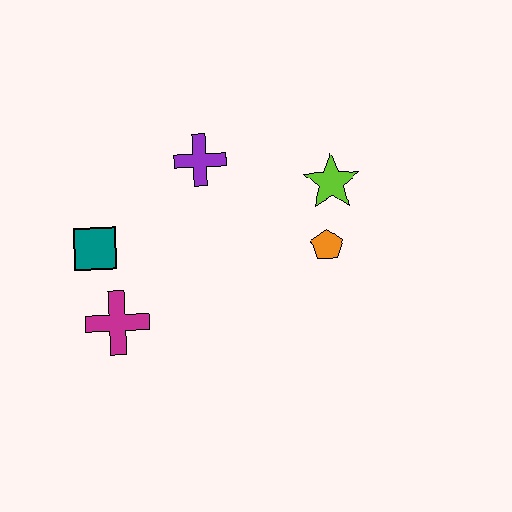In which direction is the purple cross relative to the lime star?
The purple cross is to the left of the lime star.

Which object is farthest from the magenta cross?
The lime star is farthest from the magenta cross.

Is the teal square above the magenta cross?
Yes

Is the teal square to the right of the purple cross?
No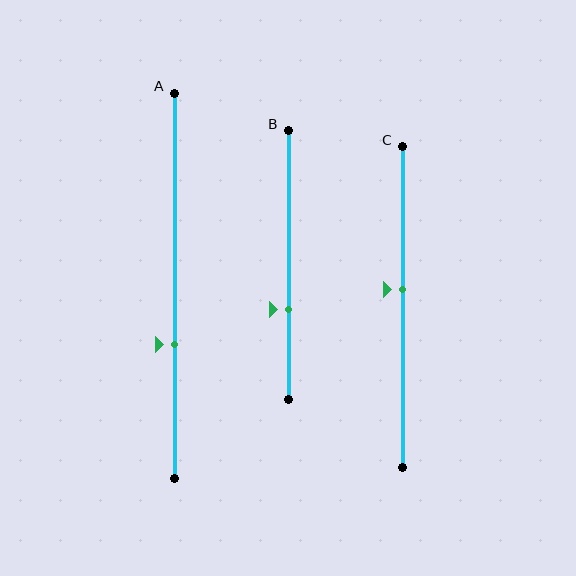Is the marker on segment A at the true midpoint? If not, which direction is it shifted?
No, the marker on segment A is shifted downward by about 15% of the segment length.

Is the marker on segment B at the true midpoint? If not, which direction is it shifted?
No, the marker on segment B is shifted downward by about 17% of the segment length.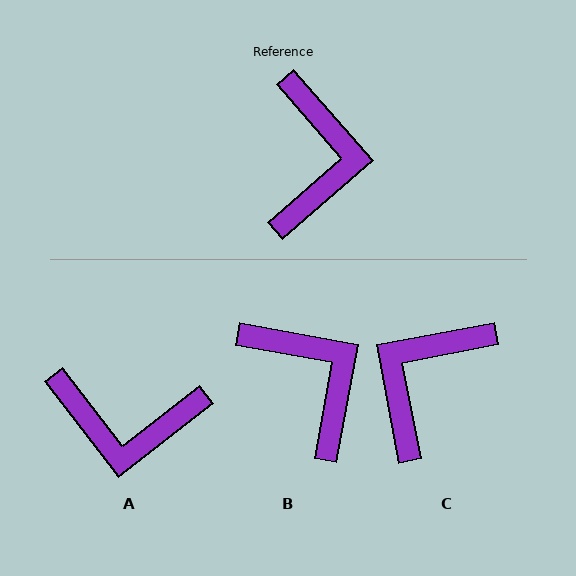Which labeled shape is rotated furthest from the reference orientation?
C, about 150 degrees away.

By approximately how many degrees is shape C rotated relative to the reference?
Approximately 150 degrees counter-clockwise.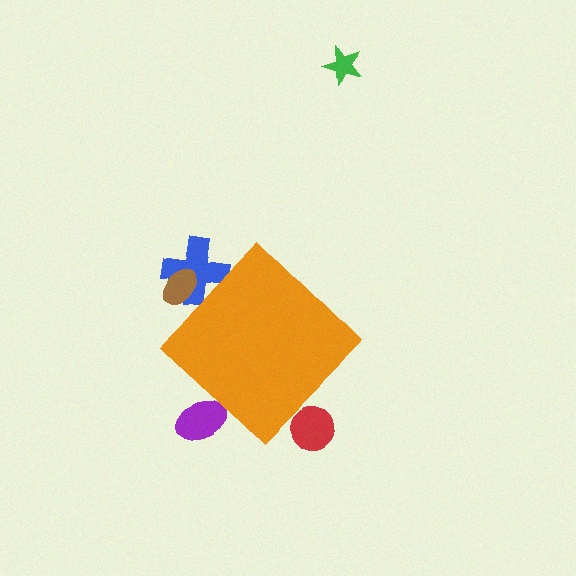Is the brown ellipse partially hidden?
Yes, the brown ellipse is partially hidden behind the orange diamond.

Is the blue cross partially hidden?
Yes, the blue cross is partially hidden behind the orange diamond.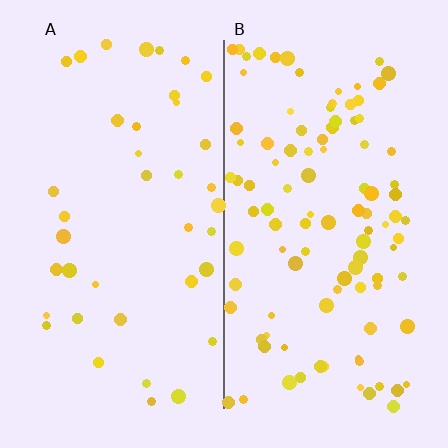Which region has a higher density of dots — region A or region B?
B (the right).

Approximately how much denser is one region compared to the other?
Approximately 2.6× — region B over region A.